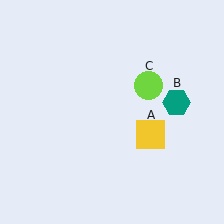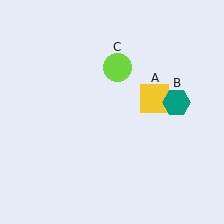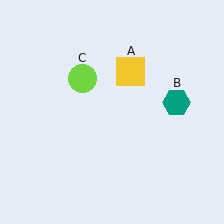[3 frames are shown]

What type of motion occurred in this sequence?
The yellow square (object A), lime circle (object C) rotated counterclockwise around the center of the scene.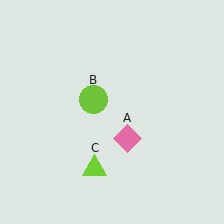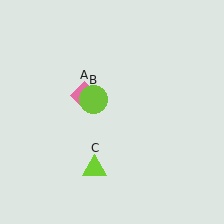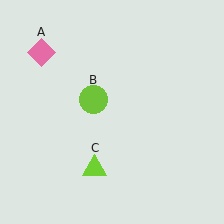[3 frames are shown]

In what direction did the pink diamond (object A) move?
The pink diamond (object A) moved up and to the left.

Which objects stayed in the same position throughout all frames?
Lime circle (object B) and lime triangle (object C) remained stationary.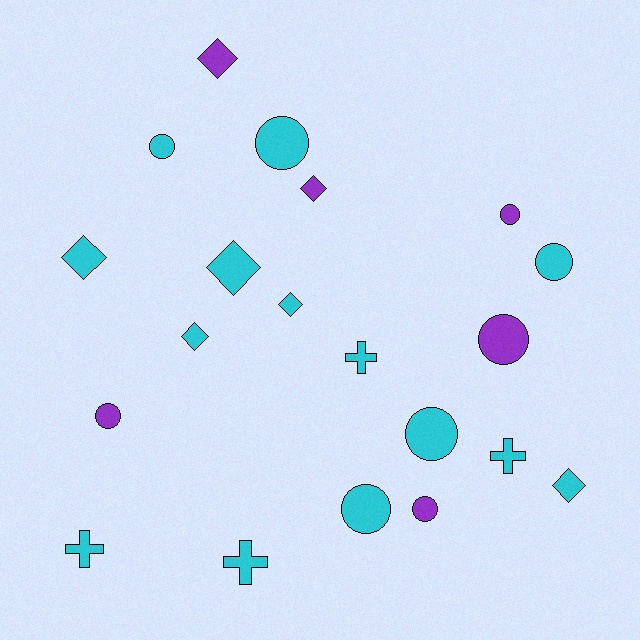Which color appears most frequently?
Cyan, with 14 objects.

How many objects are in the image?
There are 20 objects.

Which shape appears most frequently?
Circle, with 9 objects.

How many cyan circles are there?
There are 5 cyan circles.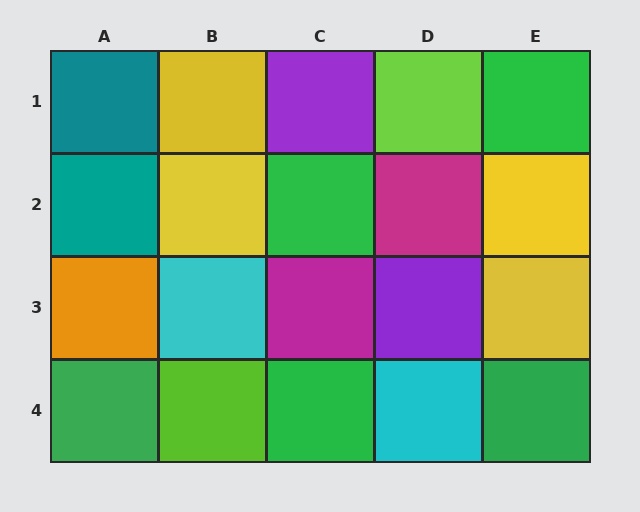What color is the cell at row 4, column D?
Cyan.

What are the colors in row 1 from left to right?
Teal, yellow, purple, lime, green.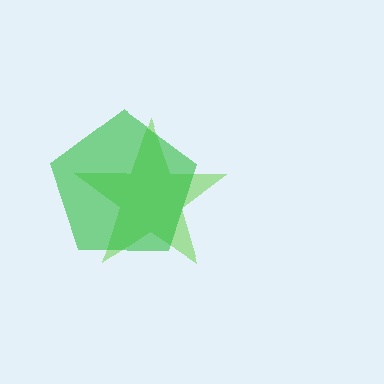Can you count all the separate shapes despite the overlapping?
Yes, there are 2 separate shapes.